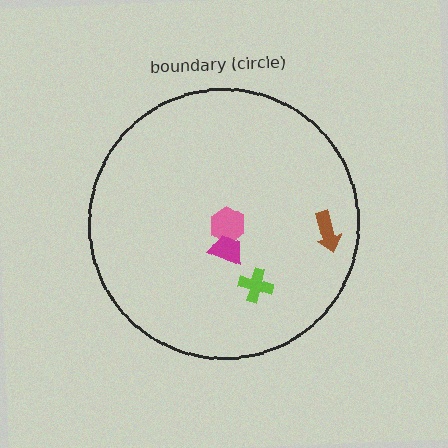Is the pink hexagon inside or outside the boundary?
Inside.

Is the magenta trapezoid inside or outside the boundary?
Inside.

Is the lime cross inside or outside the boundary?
Inside.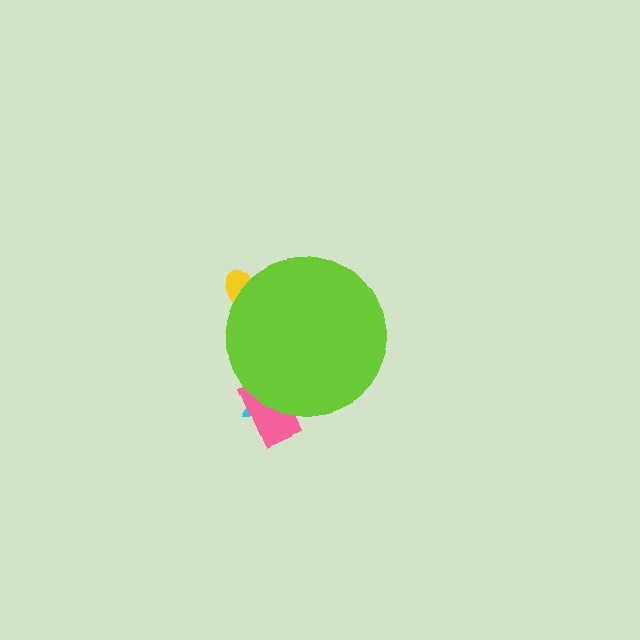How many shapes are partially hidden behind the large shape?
3 shapes are partially hidden.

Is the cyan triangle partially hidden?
Yes, the cyan triangle is partially hidden behind the lime circle.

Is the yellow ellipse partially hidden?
Yes, the yellow ellipse is partially hidden behind the lime circle.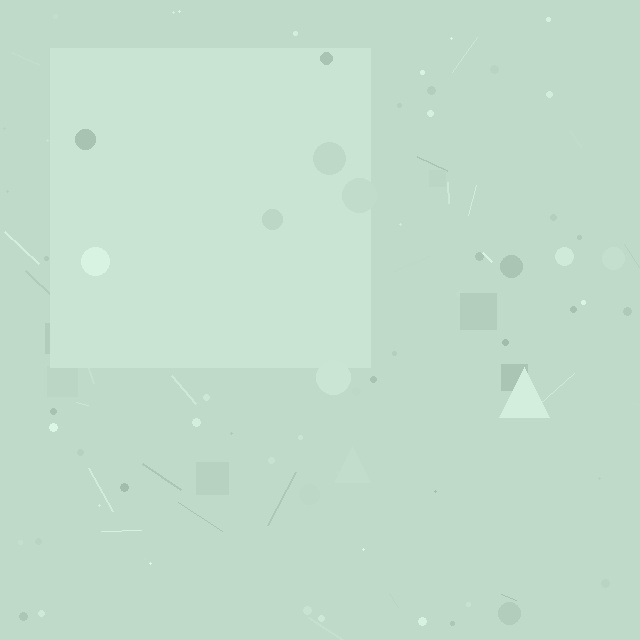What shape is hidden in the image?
A square is hidden in the image.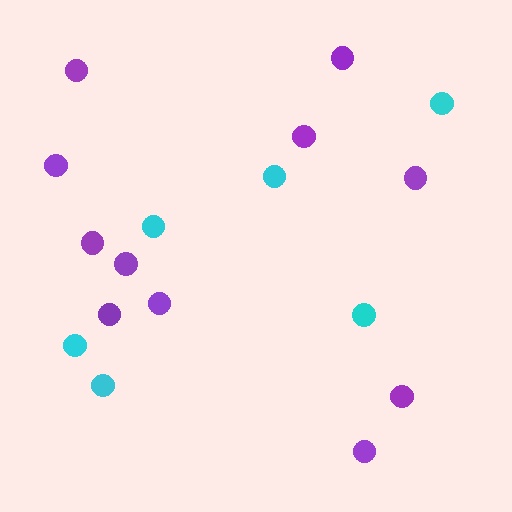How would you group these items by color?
There are 2 groups: one group of purple circles (11) and one group of cyan circles (6).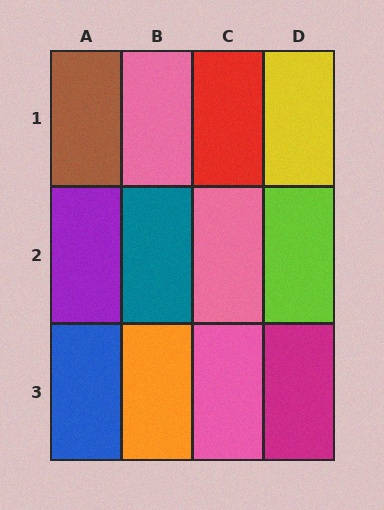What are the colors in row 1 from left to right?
Brown, pink, red, yellow.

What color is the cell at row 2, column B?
Teal.